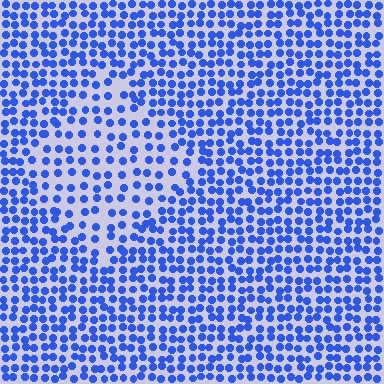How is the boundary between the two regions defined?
The boundary is defined by a change in element density (approximately 1.7x ratio). All elements are the same color, size, and shape.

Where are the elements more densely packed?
The elements are more densely packed outside the diamond boundary.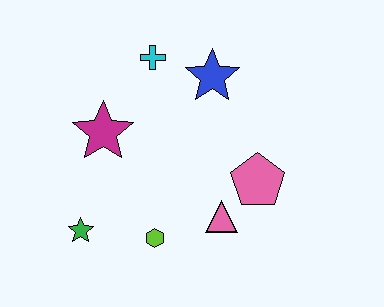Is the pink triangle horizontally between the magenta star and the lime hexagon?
No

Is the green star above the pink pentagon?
No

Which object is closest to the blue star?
The cyan cross is closest to the blue star.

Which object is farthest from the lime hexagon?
The cyan cross is farthest from the lime hexagon.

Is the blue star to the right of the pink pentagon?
No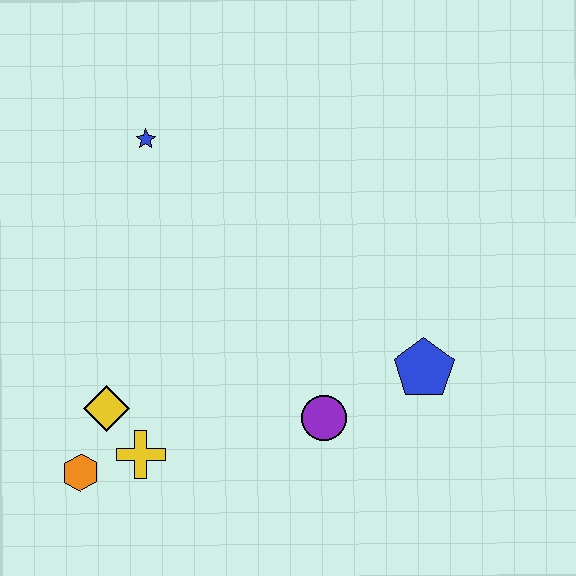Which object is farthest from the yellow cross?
The blue star is farthest from the yellow cross.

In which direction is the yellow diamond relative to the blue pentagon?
The yellow diamond is to the left of the blue pentagon.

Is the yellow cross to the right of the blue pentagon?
No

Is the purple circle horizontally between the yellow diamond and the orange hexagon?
No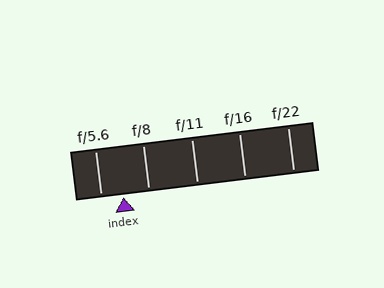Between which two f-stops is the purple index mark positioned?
The index mark is between f/5.6 and f/8.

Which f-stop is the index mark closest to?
The index mark is closest to f/5.6.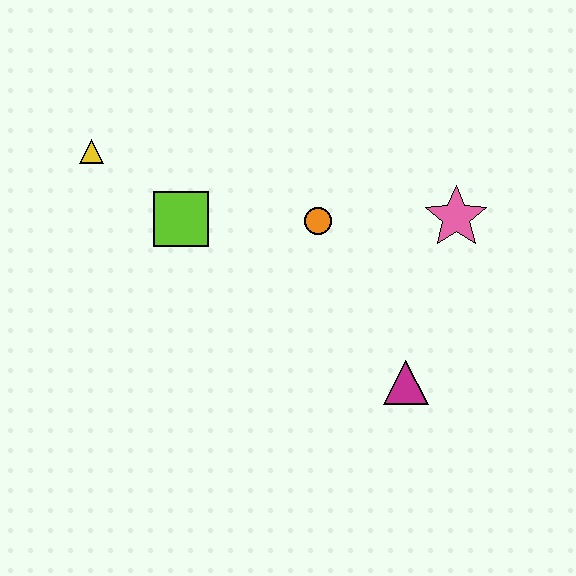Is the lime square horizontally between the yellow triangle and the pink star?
Yes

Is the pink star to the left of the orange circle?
No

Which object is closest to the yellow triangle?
The lime square is closest to the yellow triangle.